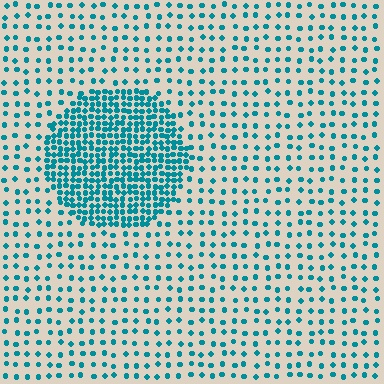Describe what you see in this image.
The image contains small teal elements arranged at two different densities. A circle-shaped region is visible where the elements are more densely packed than the surrounding area.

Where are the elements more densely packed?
The elements are more densely packed inside the circle boundary.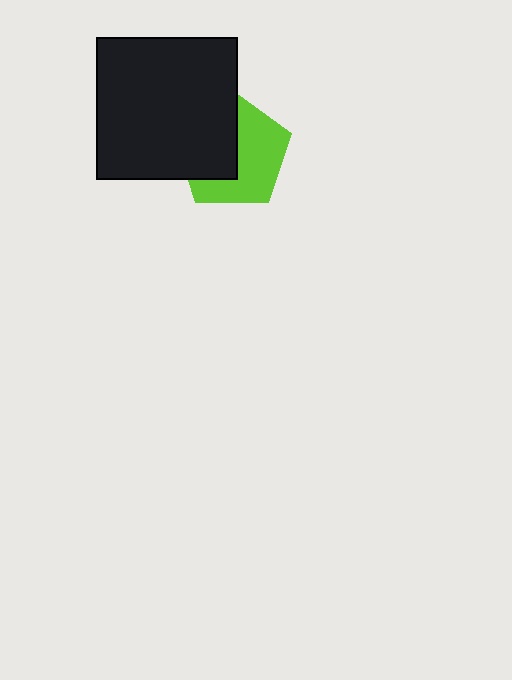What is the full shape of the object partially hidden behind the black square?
The partially hidden object is a lime pentagon.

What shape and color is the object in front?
The object in front is a black square.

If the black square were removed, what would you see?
You would see the complete lime pentagon.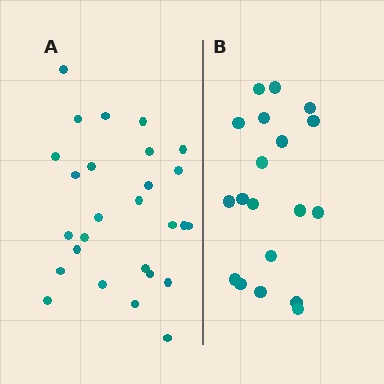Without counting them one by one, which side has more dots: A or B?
Region A (the left region) has more dots.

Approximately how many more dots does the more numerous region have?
Region A has roughly 8 or so more dots than region B.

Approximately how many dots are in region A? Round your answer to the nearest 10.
About 30 dots. (The exact count is 27, which rounds to 30.)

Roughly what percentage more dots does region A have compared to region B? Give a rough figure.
About 40% more.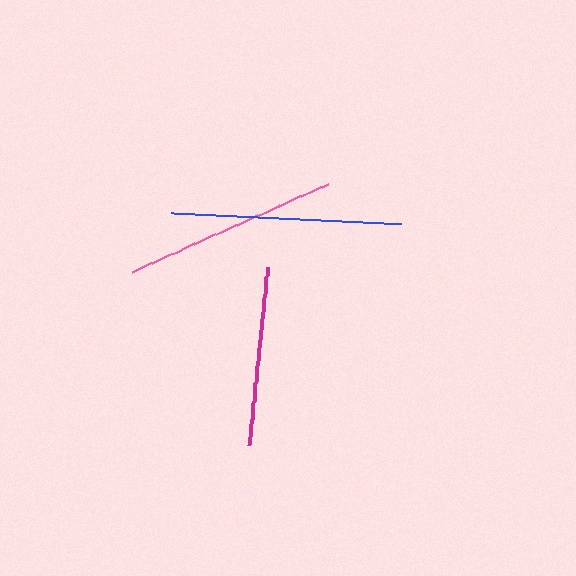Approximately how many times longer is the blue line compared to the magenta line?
The blue line is approximately 1.3 times the length of the magenta line.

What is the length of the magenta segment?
The magenta segment is approximately 180 pixels long.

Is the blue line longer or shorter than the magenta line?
The blue line is longer than the magenta line.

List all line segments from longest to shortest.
From longest to shortest: blue, pink, magenta.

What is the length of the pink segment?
The pink segment is approximately 216 pixels long.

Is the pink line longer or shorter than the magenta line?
The pink line is longer than the magenta line.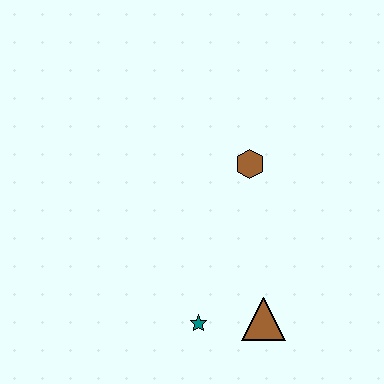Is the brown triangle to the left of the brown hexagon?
No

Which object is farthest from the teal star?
The brown hexagon is farthest from the teal star.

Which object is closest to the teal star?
The brown triangle is closest to the teal star.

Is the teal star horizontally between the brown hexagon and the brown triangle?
No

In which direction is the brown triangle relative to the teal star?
The brown triangle is to the right of the teal star.